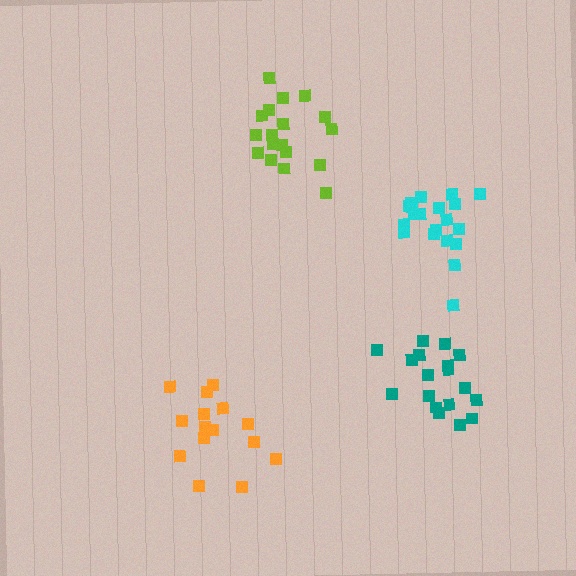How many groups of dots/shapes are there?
There are 4 groups.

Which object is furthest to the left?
The orange cluster is leftmost.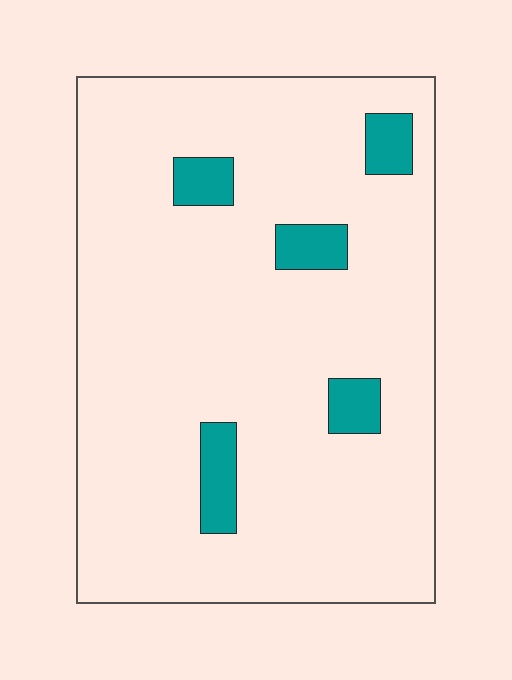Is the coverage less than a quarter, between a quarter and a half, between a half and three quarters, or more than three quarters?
Less than a quarter.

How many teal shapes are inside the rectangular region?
5.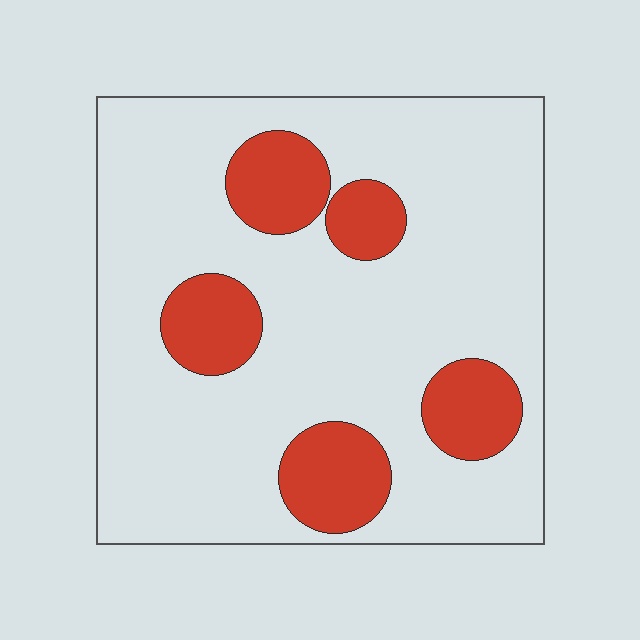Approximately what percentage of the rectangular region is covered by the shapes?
Approximately 20%.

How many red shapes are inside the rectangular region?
5.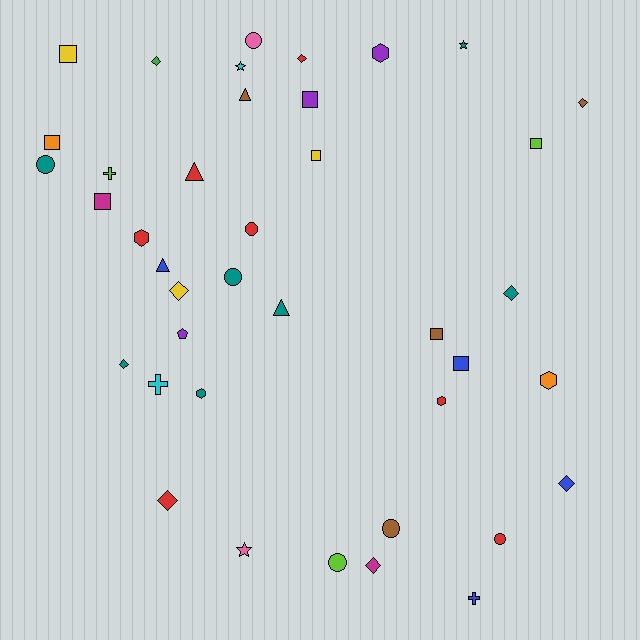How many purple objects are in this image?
There are 3 purple objects.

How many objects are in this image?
There are 40 objects.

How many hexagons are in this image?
There are 5 hexagons.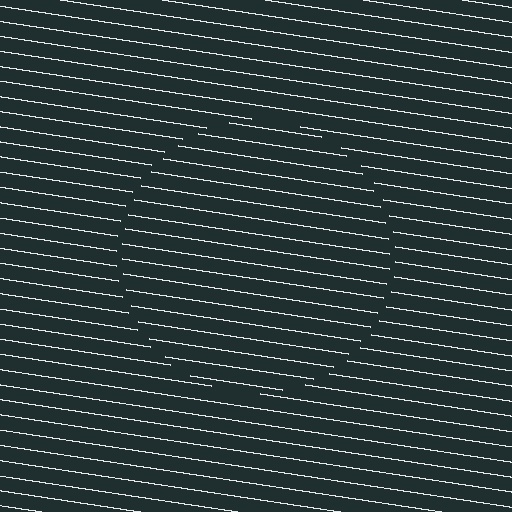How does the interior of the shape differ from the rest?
The interior of the shape contains the same grating, shifted by half a period — the contour is defined by the phase discontinuity where line-ends from the inner and outer gratings abut.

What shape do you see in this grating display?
An illusory circle. The interior of the shape contains the same grating, shifted by half a period — the contour is defined by the phase discontinuity where line-ends from the inner and outer gratings abut.